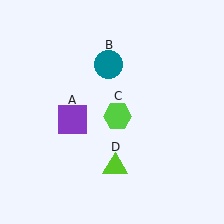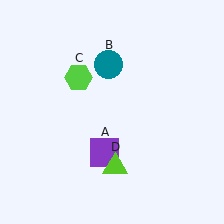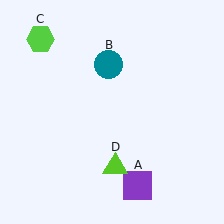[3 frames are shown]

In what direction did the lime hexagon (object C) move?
The lime hexagon (object C) moved up and to the left.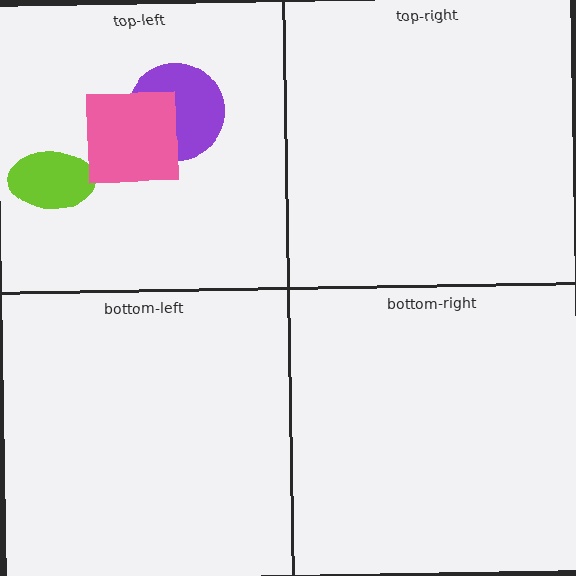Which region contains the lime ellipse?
The top-left region.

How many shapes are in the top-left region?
3.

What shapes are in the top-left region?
The lime ellipse, the purple circle, the pink square.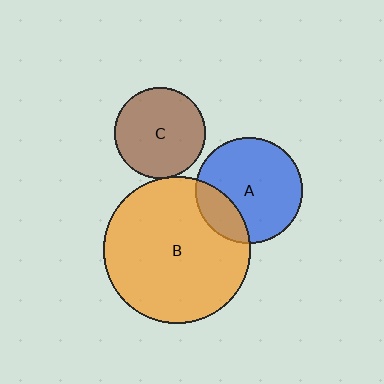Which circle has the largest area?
Circle B (orange).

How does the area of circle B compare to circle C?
Approximately 2.7 times.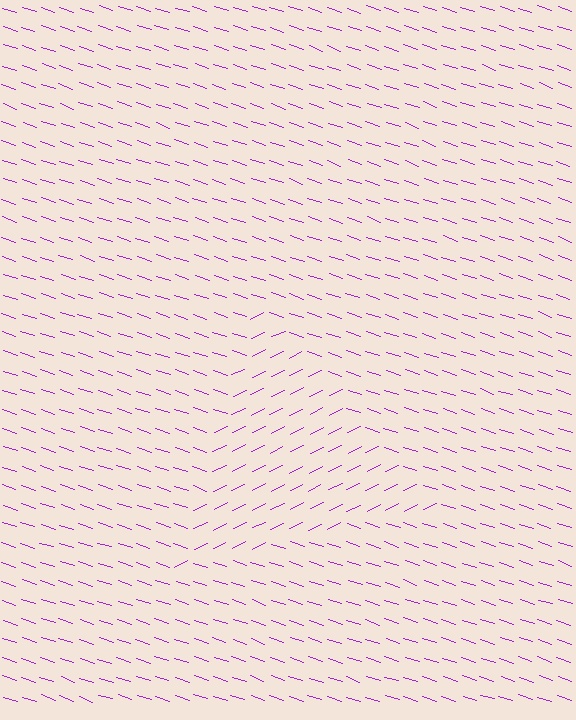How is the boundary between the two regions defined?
The boundary is defined purely by a change in line orientation (approximately 45 degrees difference). All lines are the same color and thickness.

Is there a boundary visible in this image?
Yes, there is a texture boundary formed by a change in line orientation.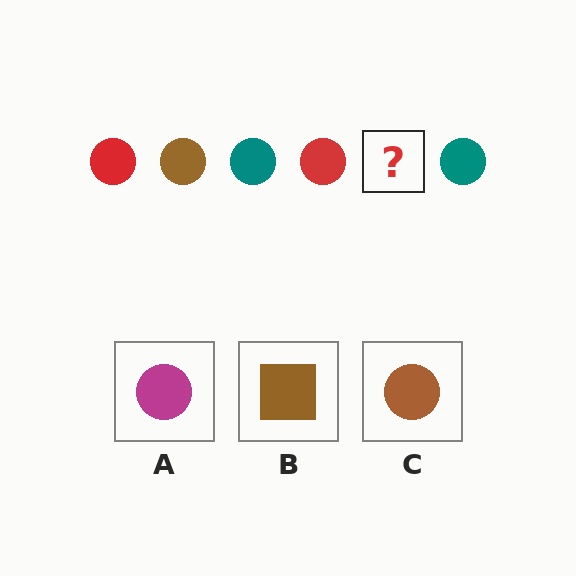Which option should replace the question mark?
Option C.